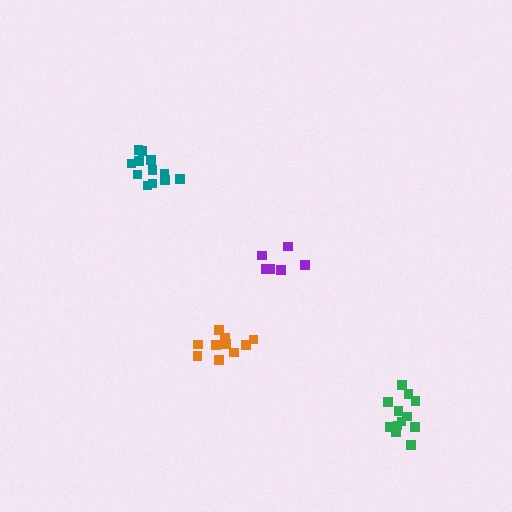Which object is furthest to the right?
The green cluster is rightmost.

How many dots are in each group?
Group 1: 12 dots, Group 2: 7 dots, Group 3: 10 dots, Group 4: 13 dots (42 total).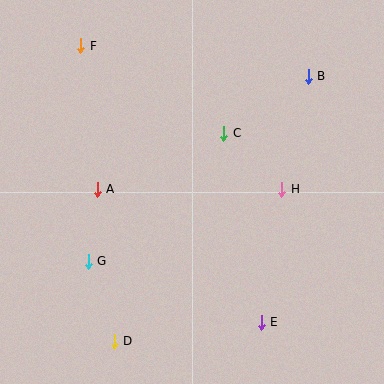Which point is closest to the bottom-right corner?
Point E is closest to the bottom-right corner.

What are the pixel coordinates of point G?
Point G is at (88, 261).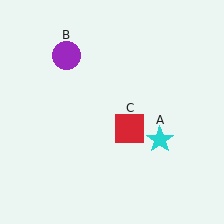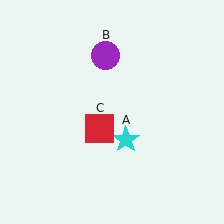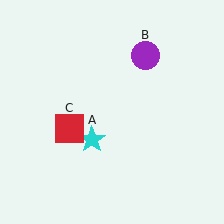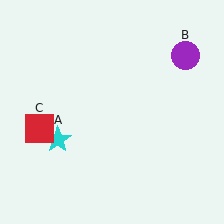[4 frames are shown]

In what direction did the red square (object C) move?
The red square (object C) moved left.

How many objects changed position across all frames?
3 objects changed position: cyan star (object A), purple circle (object B), red square (object C).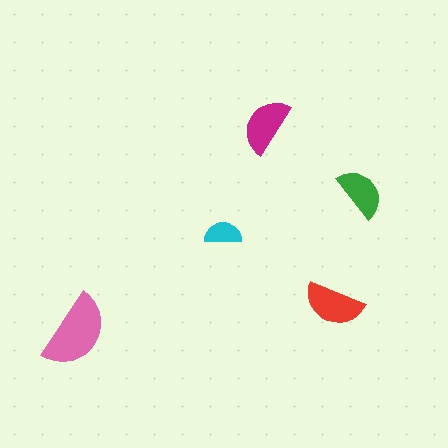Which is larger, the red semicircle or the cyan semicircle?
The red one.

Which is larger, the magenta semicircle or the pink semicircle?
The pink one.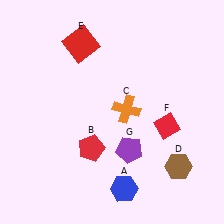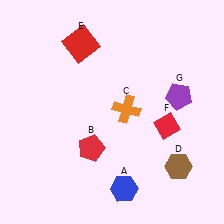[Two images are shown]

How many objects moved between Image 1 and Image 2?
1 object moved between the two images.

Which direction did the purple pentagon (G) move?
The purple pentagon (G) moved up.